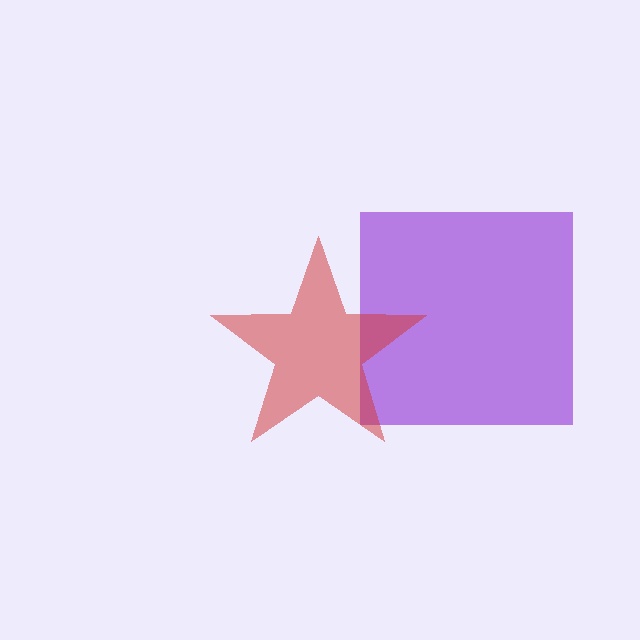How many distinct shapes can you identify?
There are 2 distinct shapes: a purple square, a red star.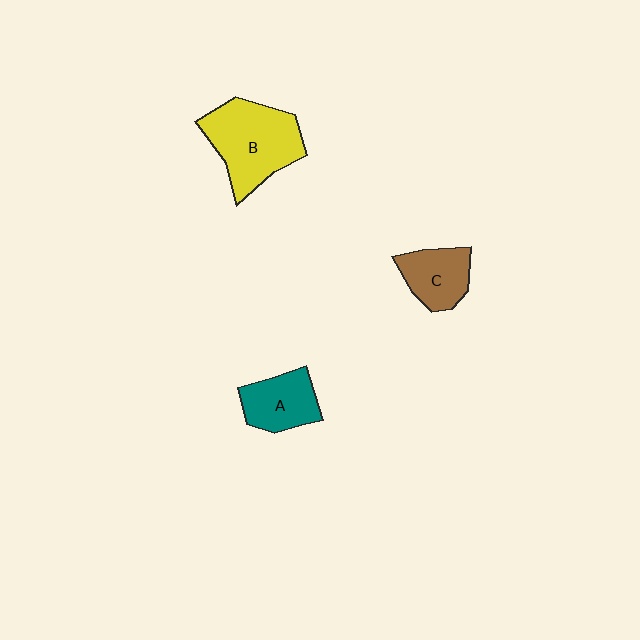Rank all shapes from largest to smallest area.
From largest to smallest: B (yellow), A (teal), C (brown).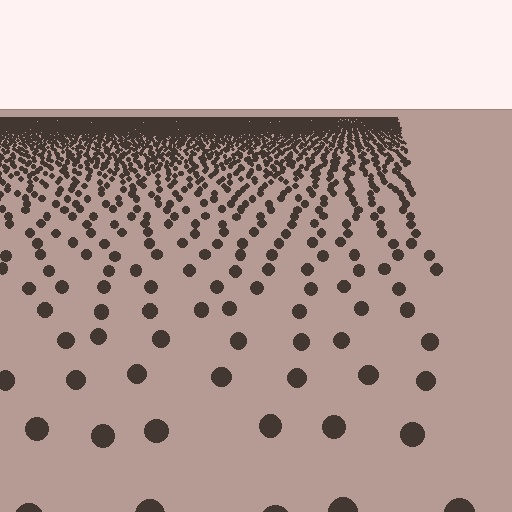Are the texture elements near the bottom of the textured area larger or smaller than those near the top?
Larger. Near the bottom, elements are closer to the viewer and appear at a bigger on-screen size.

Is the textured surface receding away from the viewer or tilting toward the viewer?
The surface is receding away from the viewer. Texture elements get smaller and denser toward the top.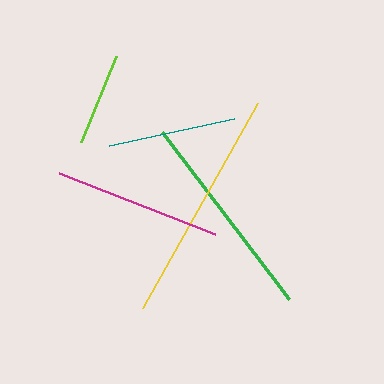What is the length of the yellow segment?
The yellow segment is approximately 235 pixels long.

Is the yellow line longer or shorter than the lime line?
The yellow line is longer than the lime line.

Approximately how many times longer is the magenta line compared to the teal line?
The magenta line is approximately 1.3 times the length of the teal line.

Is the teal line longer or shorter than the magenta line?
The magenta line is longer than the teal line.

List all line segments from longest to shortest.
From longest to shortest: yellow, green, magenta, teal, lime.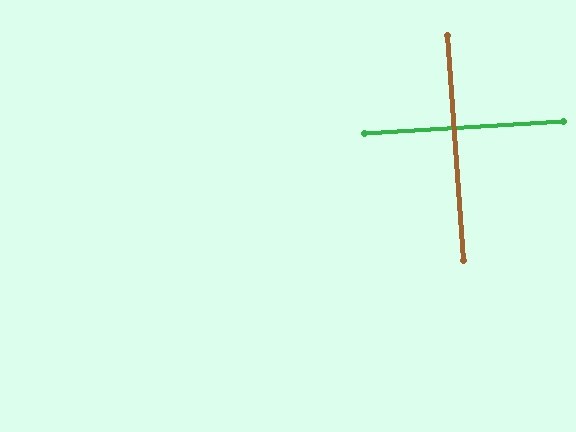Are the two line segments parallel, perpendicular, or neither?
Perpendicular — they meet at approximately 89°.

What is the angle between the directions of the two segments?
Approximately 89 degrees.